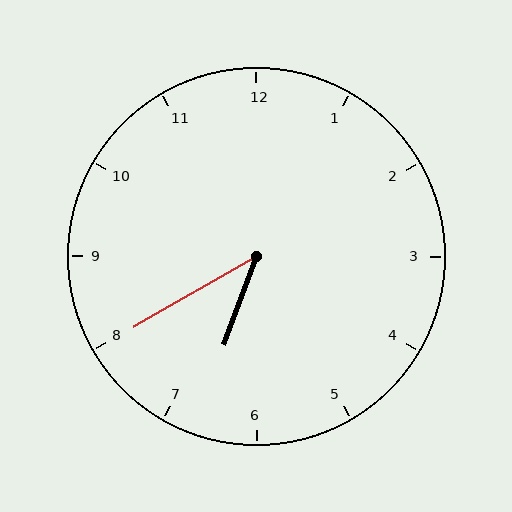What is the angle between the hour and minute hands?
Approximately 40 degrees.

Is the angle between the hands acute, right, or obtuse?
It is acute.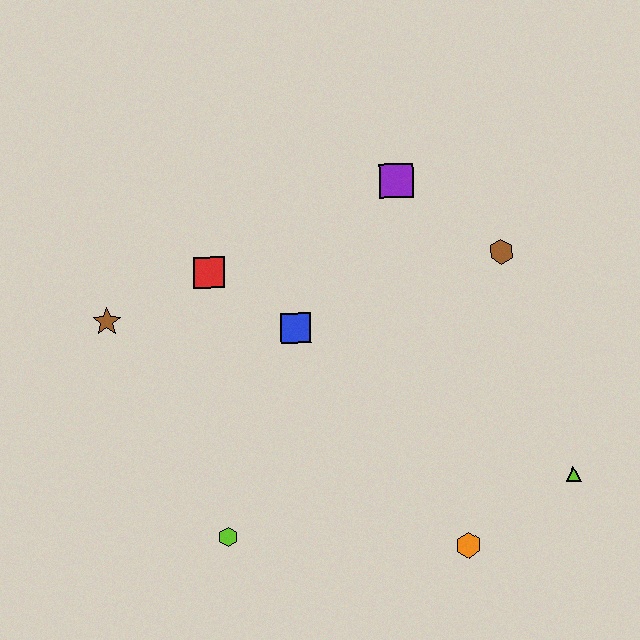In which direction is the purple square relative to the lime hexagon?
The purple square is above the lime hexagon.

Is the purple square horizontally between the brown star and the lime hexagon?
No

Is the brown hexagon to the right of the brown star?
Yes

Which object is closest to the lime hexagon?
The blue square is closest to the lime hexagon.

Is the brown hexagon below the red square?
No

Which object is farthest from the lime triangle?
The brown star is farthest from the lime triangle.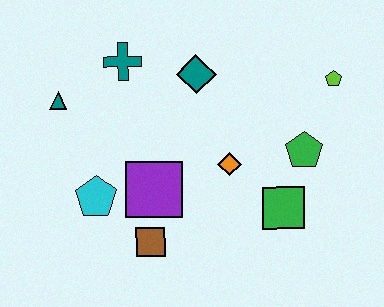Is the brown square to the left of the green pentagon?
Yes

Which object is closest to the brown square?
The purple square is closest to the brown square.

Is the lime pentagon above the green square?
Yes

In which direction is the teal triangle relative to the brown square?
The teal triangle is above the brown square.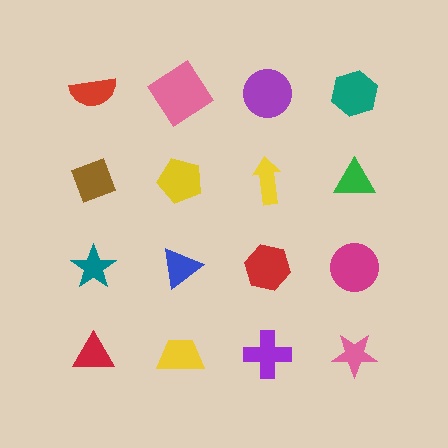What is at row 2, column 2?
A yellow pentagon.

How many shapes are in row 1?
4 shapes.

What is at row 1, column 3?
A purple circle.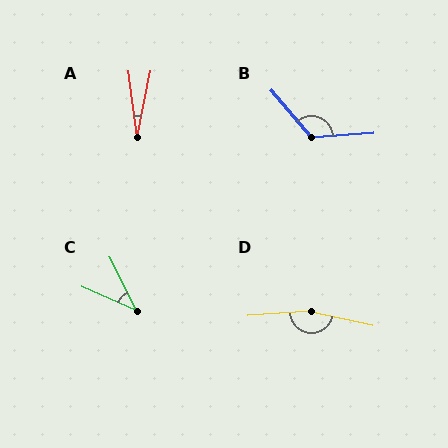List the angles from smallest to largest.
A (19°), C (39°), B (126°), D (163°).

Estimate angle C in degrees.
Approximately 39 degrees.